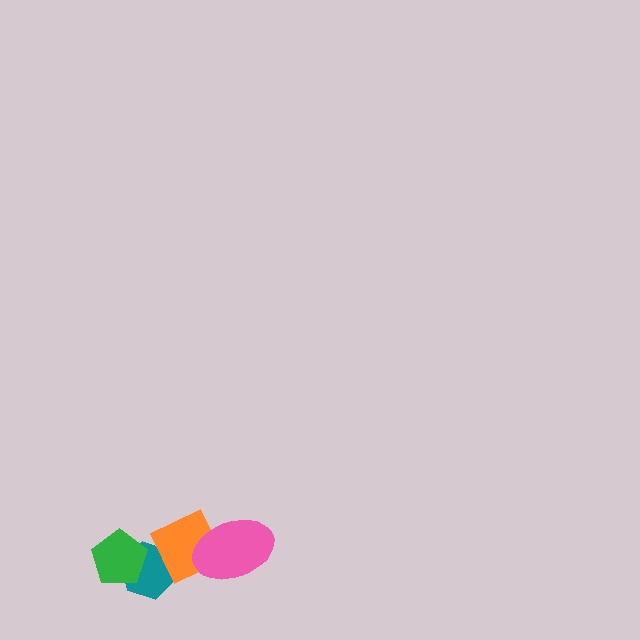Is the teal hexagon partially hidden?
Yes, it is partially covered by another shape.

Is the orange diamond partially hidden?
Yes, it is partially covered by another shape.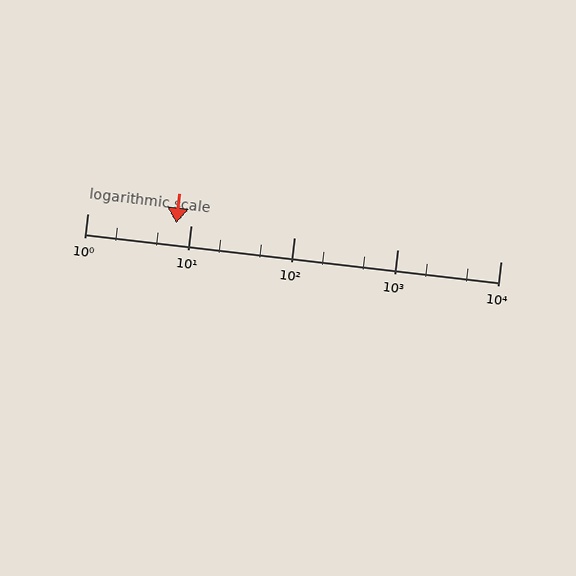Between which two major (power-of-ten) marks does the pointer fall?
The pointer is between 1 and 10.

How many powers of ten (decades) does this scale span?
The scale spans 4 decades, from 1 to 10000.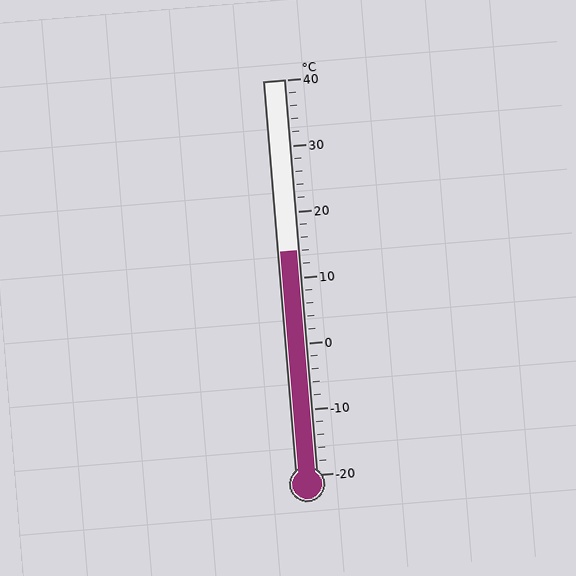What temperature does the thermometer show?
The thermometer shows approximately 14°C.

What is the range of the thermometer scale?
The thermometer scale ranges from -20°C to 40°C.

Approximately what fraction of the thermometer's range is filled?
The thermometer is filled to approximately 55% of its range.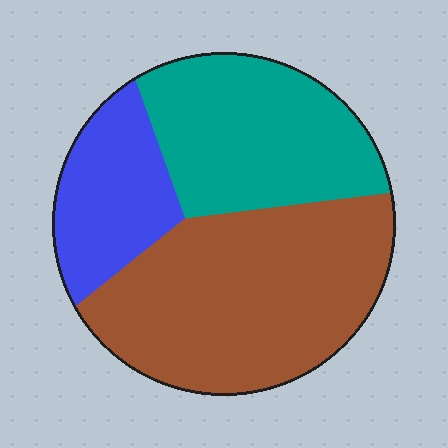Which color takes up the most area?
Brown, at roughly 50%.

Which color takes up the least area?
Blue, at roughly 20%.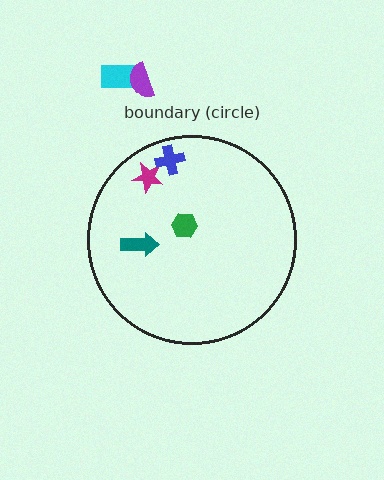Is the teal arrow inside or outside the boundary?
Inside.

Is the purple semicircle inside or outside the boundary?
Outside.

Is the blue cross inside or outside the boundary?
Inside.